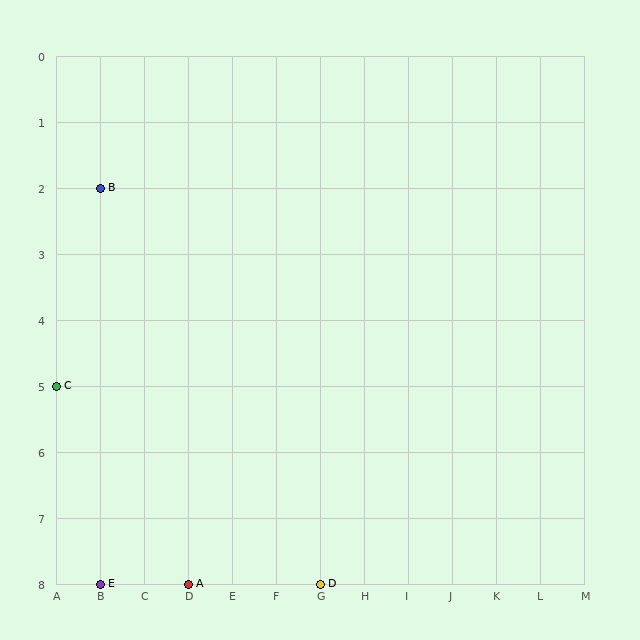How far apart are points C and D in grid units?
Points C and D are 6 columns and 3 rows apart (about 6.7 grid units diagonally).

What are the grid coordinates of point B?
Point B is at grid coordinates (B, 2).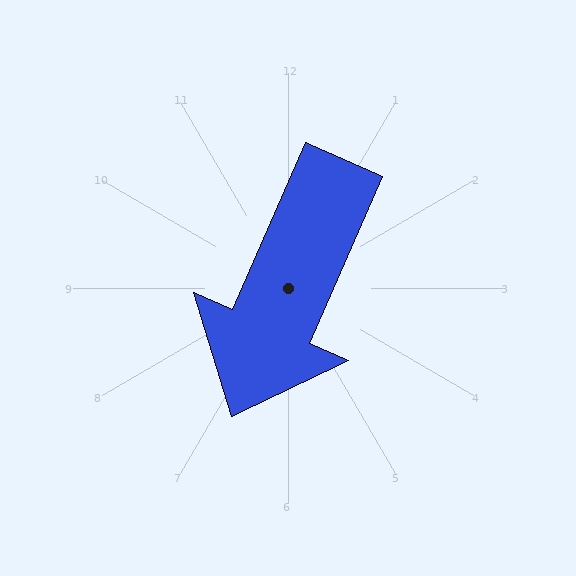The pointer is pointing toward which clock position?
Roughly 7 o'clock.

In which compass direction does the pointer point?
Southwest.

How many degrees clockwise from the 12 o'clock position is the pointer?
Approximately 204 degrees.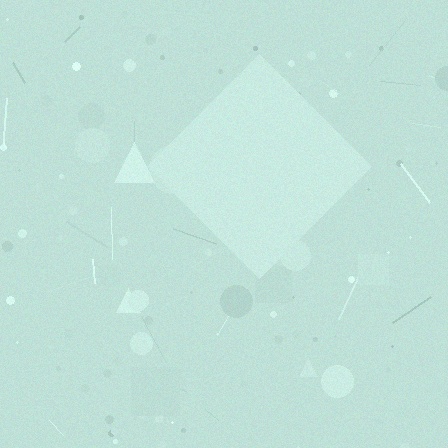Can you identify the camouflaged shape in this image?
The camouflaged shape is a diamond.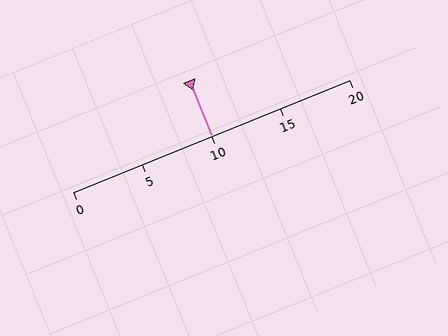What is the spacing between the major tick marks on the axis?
The major ticks are spaced 5 apart.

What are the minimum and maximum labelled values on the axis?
The axis runs from 0 to 20.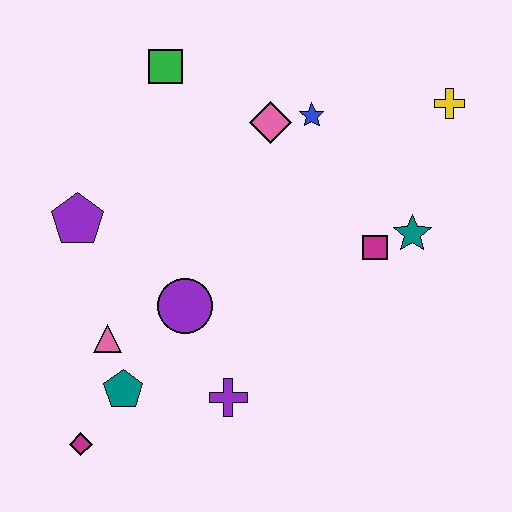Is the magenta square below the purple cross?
No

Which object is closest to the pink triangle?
The teal pentagon is closest to the pink triangle.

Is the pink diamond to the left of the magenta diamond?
No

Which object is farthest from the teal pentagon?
The yellow cross is farthest from the teal pentagon.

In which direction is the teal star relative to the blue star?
The teal star is below the blue star.